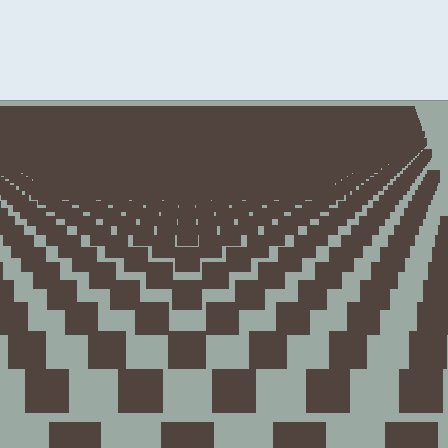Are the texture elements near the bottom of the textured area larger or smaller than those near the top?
Larger. Near the bottom, elements are closer to the viewer and appear at a bigger on-screen size.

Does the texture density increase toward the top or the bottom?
Density increases toward the top.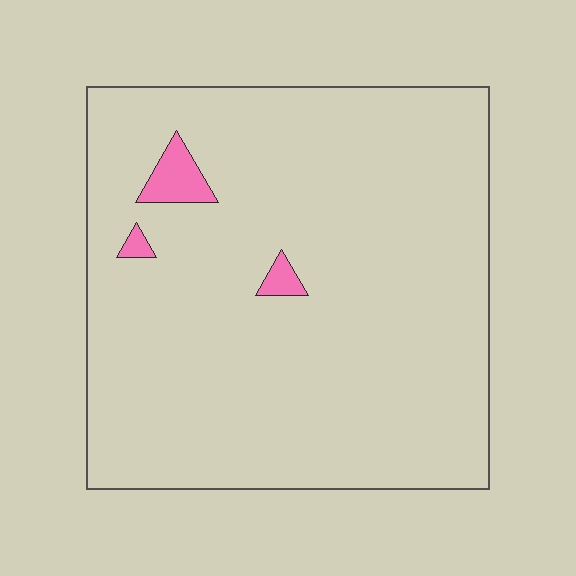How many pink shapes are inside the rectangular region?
3.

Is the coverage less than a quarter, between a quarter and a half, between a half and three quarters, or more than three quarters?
Less than a quarter.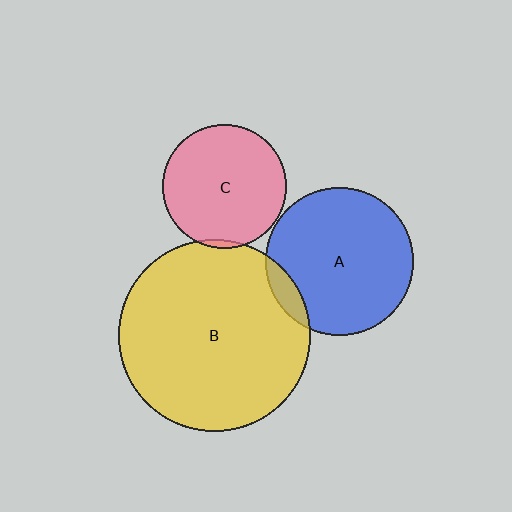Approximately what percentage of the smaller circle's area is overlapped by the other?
Approximately 5%.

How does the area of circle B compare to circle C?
Approximately 2.4 times.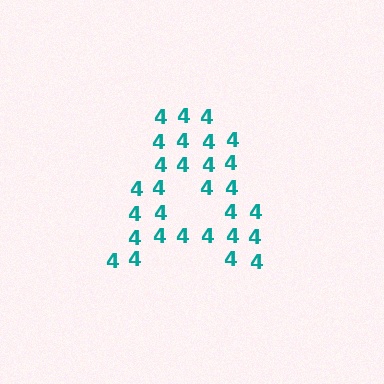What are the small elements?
The small elements are digit 4's.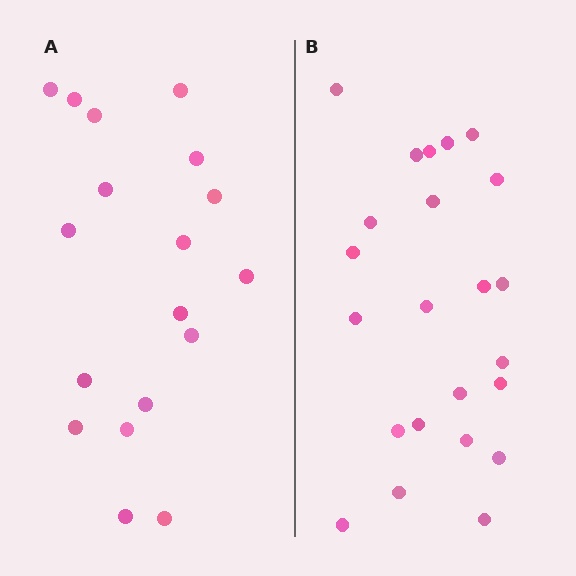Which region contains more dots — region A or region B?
Region B (the right region) has more dots.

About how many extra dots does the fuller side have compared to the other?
Region B has about 5 more dots than region A.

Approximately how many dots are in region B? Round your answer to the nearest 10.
About 20 dots. (The exact count is 23, which rounds to 20.)